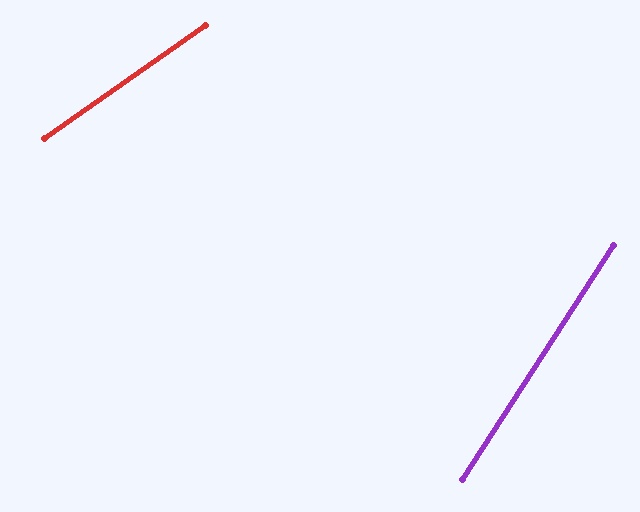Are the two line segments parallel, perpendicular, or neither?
Neither parallel nor perpendicular — they differ by about 22°.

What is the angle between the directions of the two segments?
Approximately 22 degrees.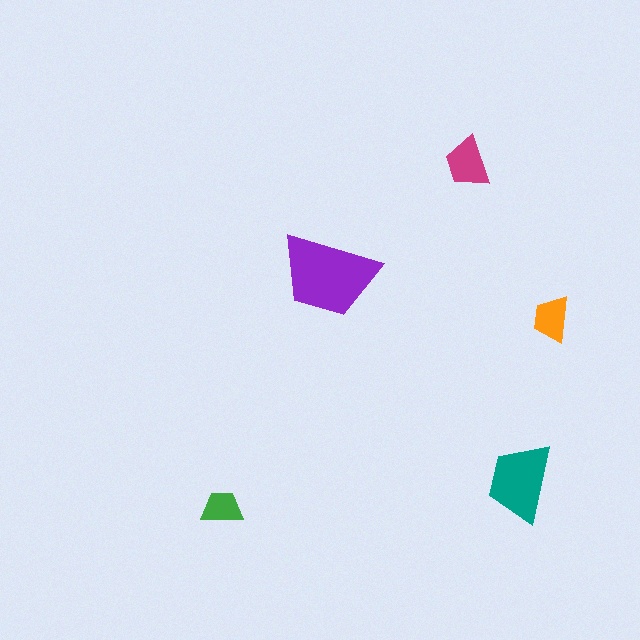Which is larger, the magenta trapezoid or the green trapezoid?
The magenta one.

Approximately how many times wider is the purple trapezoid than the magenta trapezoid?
About 2 times wider.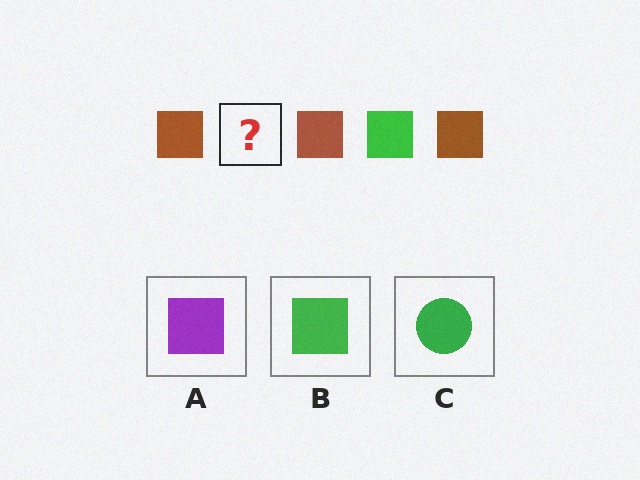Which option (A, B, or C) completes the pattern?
B.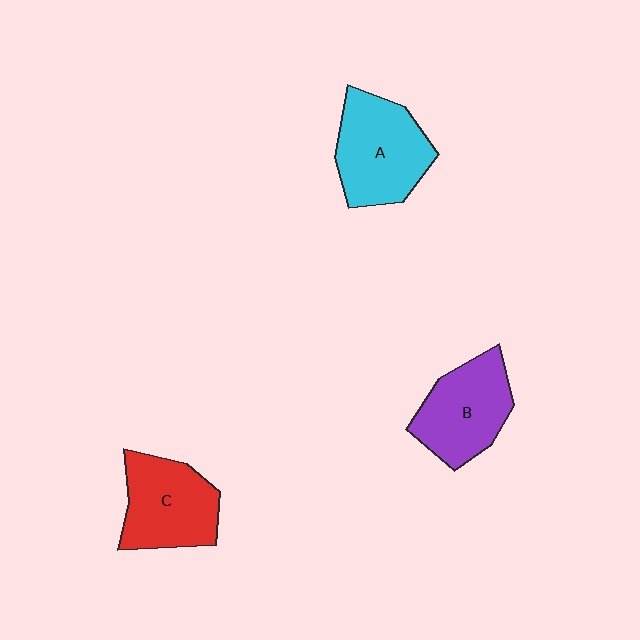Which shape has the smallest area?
Shape B (purple).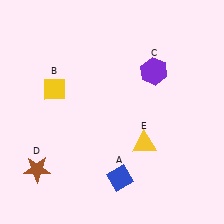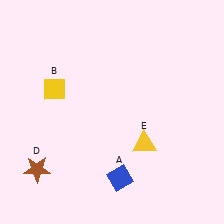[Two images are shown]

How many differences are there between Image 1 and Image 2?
There is 1 difference between the two images.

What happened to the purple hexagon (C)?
The purple hexagon (C) was removed in Image 2. It was in the top-right area of Image 1.